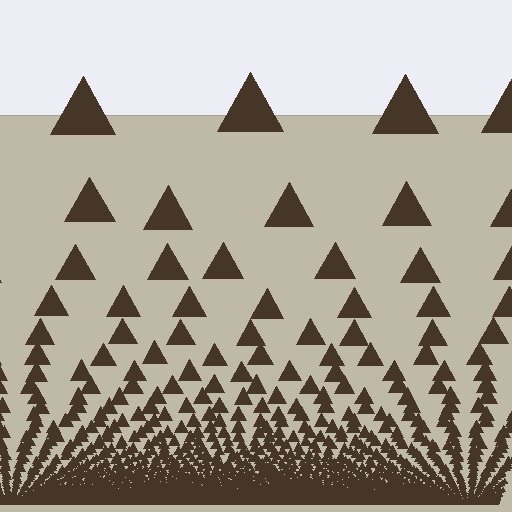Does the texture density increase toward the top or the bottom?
Density increases toward the bottom.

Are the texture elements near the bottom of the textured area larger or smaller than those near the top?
Smaller. The gradient is inverted — elements near the bottom are smaller and denser.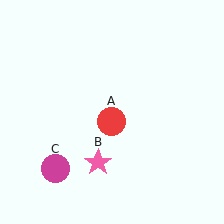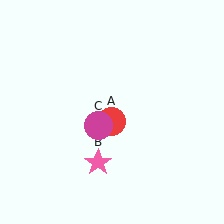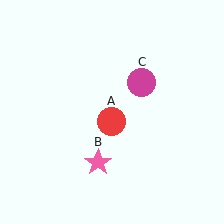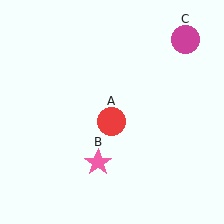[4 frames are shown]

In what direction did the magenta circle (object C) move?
The magenta circle (object C) moved up and to the right.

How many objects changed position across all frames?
1 object changed position: magenta circle (object C).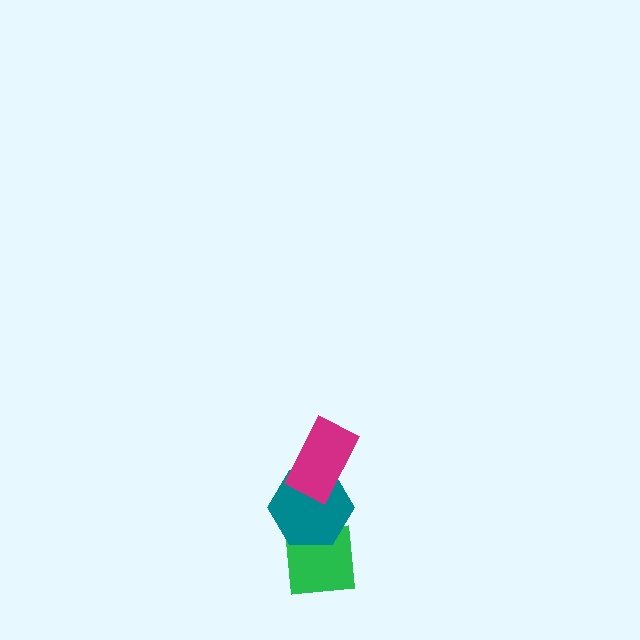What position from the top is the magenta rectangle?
The magenta rectangle is 1st from the top.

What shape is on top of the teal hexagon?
The magenta rectangle is on top of the teal hexagon.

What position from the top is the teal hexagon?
The teal hexagon is 2nd from the top.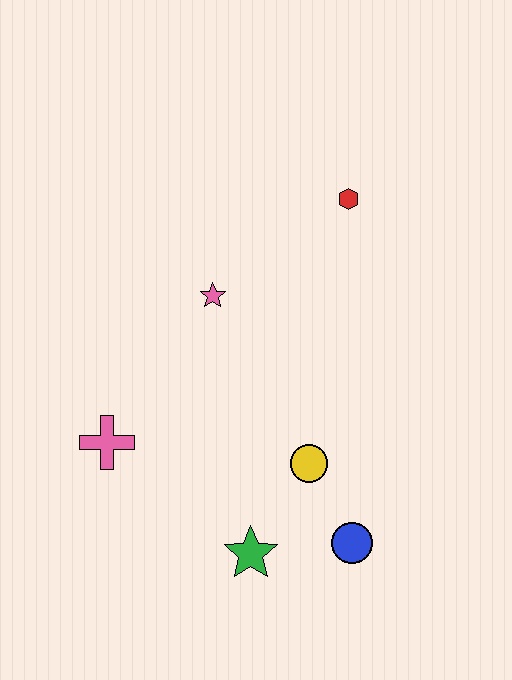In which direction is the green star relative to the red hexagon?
The green star is below the red hexagon.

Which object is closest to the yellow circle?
The blue circle is closest to the yellow circle.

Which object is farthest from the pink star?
The blue circle is farthest from the pink star.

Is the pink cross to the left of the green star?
Yes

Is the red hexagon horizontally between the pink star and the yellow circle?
No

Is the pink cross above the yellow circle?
Yes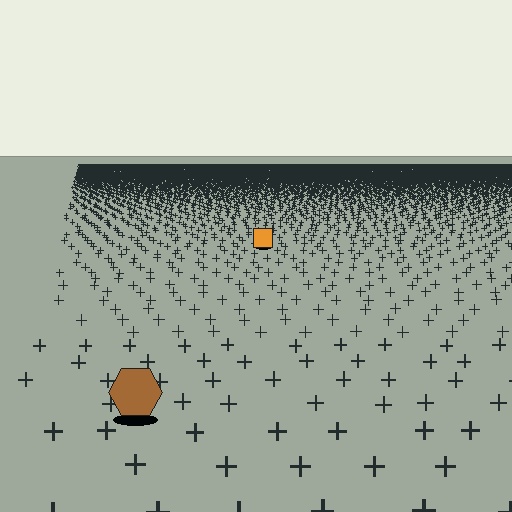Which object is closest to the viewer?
The brown hexagon is closest. The texture marks near it are larger and more spread out.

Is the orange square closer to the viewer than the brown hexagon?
No. The brown hexagon is closer — you can tell from the texture gradient: the ground texture is coarser near it.